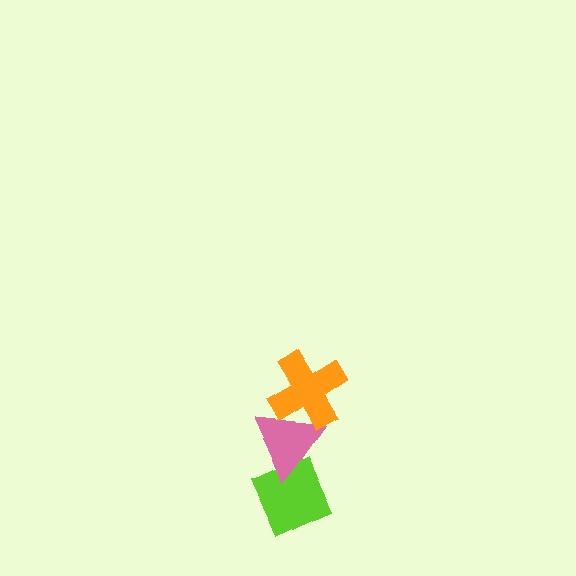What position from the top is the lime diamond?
The lime diamond is 3rd from the top.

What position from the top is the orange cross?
The orange cross is 1st from the top.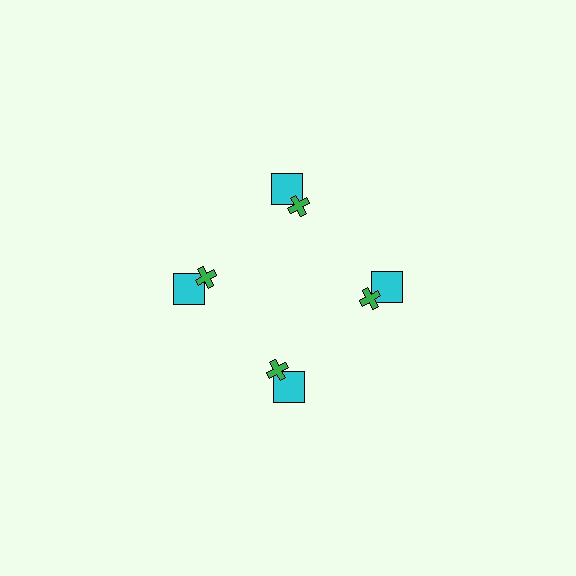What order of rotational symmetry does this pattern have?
This pattern has 4-fold rotational symmetry.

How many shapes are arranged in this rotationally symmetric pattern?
There are 8 shapes, arranged in 4 groups of 2.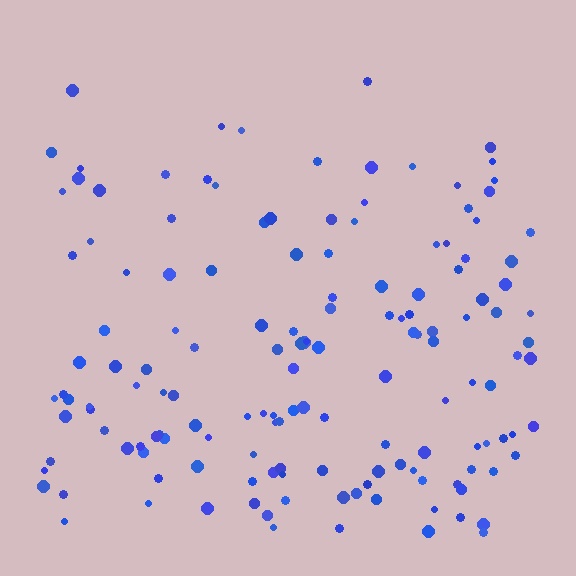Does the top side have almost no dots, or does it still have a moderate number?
Still a moderate number, just noticeably fewer than the bottom.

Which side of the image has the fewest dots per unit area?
The top.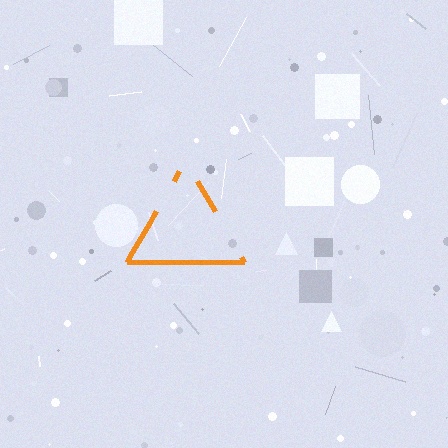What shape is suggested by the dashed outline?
The dashed outline suggests a triangle.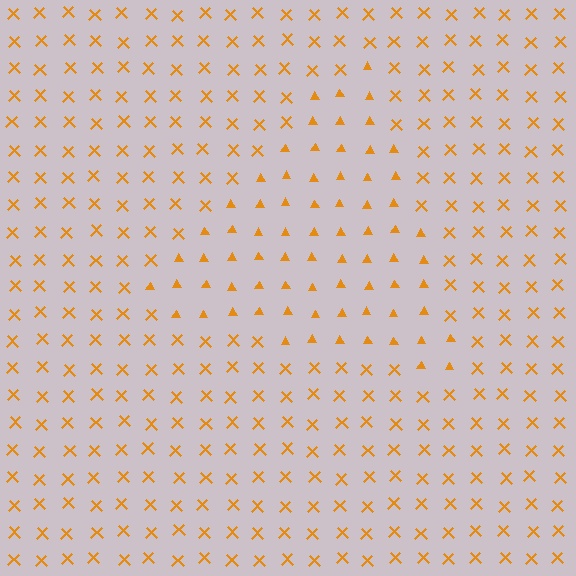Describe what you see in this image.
The image is filled with small orange elements arranged in a uniform grid. A triangle-shaped region contains triangles, while the surrounding area contains X marks. The boundary is defined purely by the change in element shape.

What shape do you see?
I see a triangle.